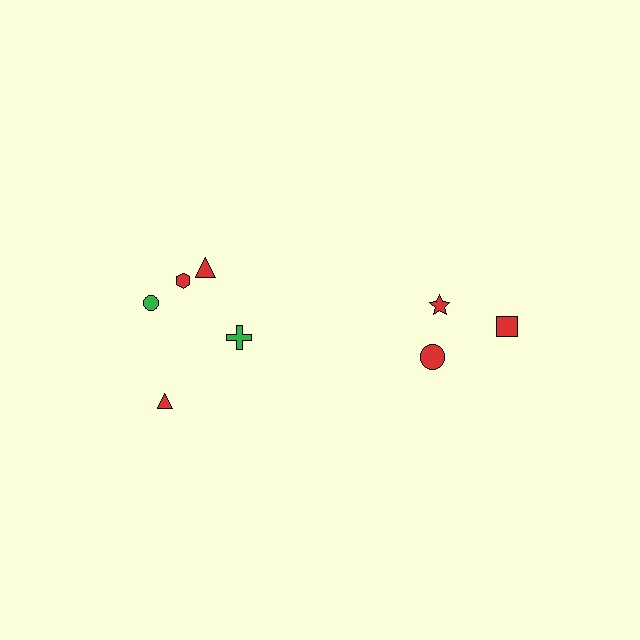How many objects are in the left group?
There are 5 objects.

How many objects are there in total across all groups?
There are 8 objects.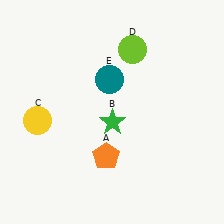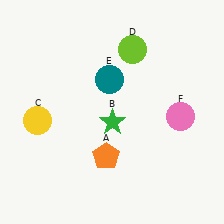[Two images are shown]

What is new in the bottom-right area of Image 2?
A pink circle (F) was added in the bottom-right area of Image 2.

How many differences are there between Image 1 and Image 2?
There is 1 difference between the two images.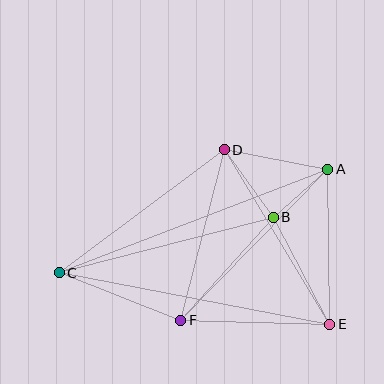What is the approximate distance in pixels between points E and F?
The distance between E and F is approximately 149 pixels.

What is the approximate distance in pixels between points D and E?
The distance between D and E is approximately 204 pixels.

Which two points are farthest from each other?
Points A and C are farthest from each other.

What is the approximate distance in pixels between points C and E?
The distance between C and E is approximately 276 pixels.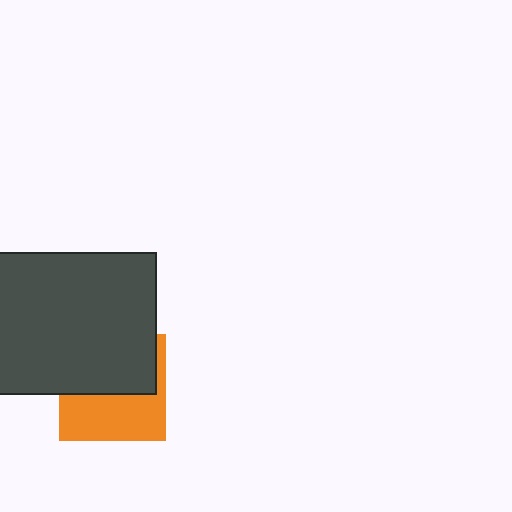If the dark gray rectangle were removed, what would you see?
You would see the complete orange square.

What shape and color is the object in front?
The object in front is a dark gray rectangle.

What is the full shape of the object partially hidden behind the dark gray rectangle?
The partially hidden object is an orange square.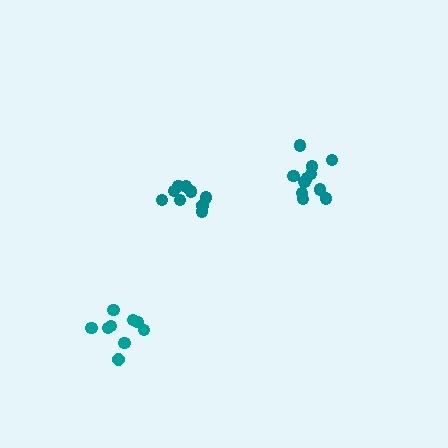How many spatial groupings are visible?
There are 3 spatial groupings.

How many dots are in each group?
Group 1: 11 dots, Group 2: 9 dots, Group 3: 9 dots (29 total).